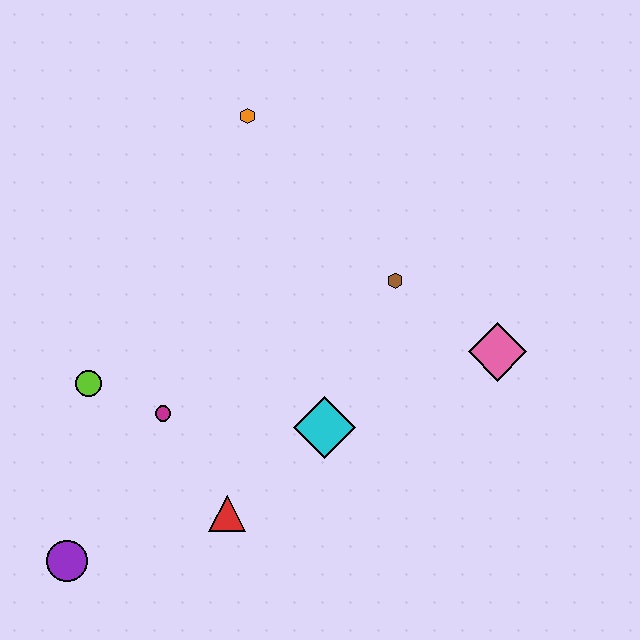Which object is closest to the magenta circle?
The lime circle is closest to the magenta circle.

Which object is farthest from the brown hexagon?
The purple circle is farthest from the brown hexagon.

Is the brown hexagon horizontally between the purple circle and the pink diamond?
Yes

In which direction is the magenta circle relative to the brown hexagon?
The magenta circle is to the left of the brown hexagon.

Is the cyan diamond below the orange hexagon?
Yes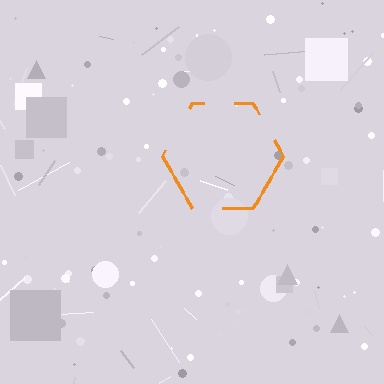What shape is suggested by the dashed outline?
The dashed outline suggests a hexagon.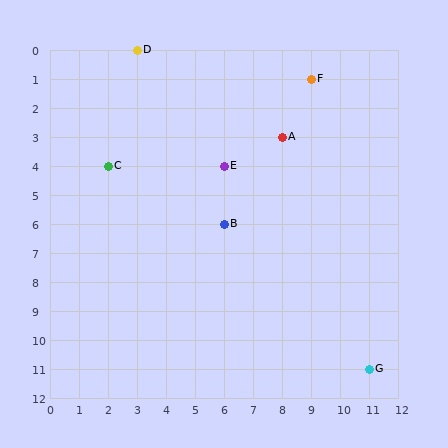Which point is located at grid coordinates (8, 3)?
Point A is at (8, 3).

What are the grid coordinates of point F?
Point F is at grid coordinates (9, 1).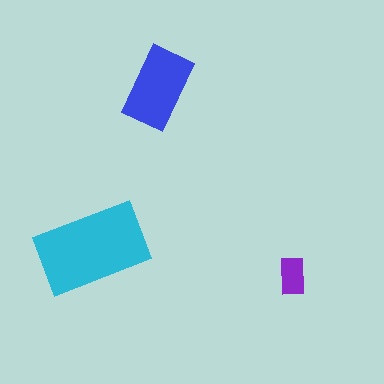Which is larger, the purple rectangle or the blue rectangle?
The blue one.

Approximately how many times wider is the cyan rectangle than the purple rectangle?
About 3 times wider.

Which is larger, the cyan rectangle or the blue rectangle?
The cyan one.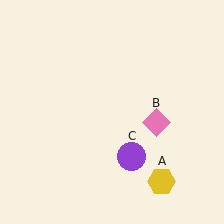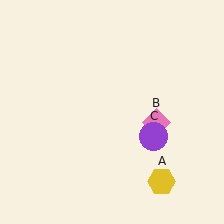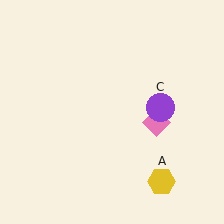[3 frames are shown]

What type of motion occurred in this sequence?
The purple circle (object C) rotated counterclockwise around the center of the scene.